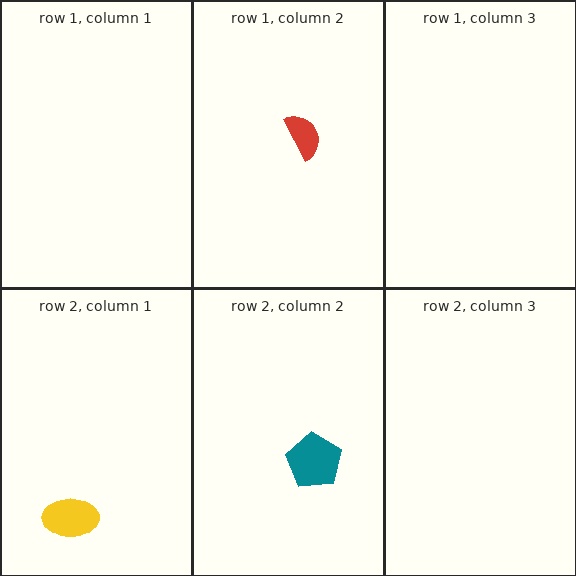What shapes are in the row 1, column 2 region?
The red semicircle.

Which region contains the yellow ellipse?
The row 2, column 1 region.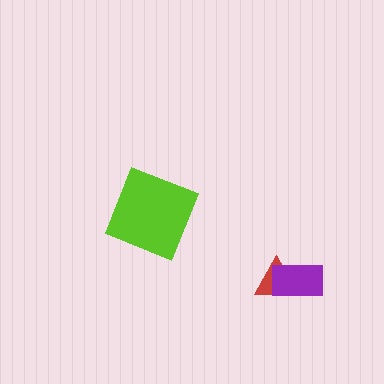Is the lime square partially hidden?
No, no other shape covers it.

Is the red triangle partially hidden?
Yes, it is partially covered by another shape.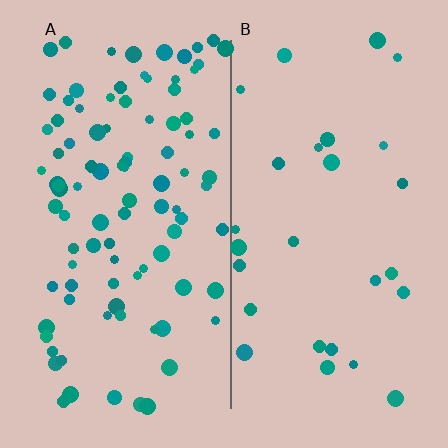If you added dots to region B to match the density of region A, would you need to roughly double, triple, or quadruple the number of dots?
Approximately triple.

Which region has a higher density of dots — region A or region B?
A (the left).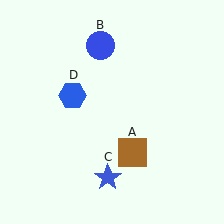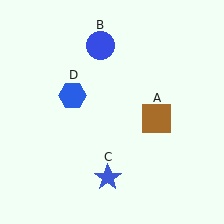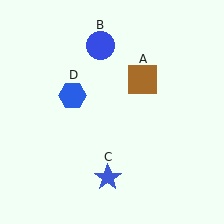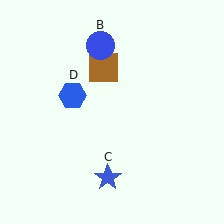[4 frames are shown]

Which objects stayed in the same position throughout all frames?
Blue circle (object B) and blue star (object C) and blue hexagon (object D) remained stationary.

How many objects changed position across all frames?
1 object changed position: brown square (object A).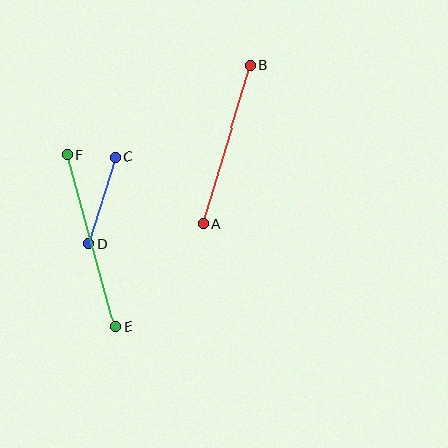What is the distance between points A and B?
The distance is approximately 165 pixels.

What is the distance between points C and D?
The distance is approximately 90 pixels.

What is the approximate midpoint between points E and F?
The midpoint is at approximately (91, 241) pixels.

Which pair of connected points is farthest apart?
Points E and F are farthest apart.